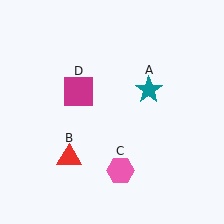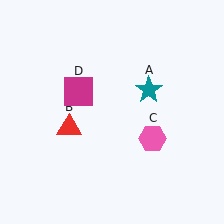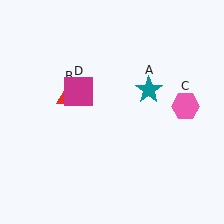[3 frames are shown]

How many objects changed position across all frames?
2 objects changed position: red triangle (object B), pink hexagon (object C).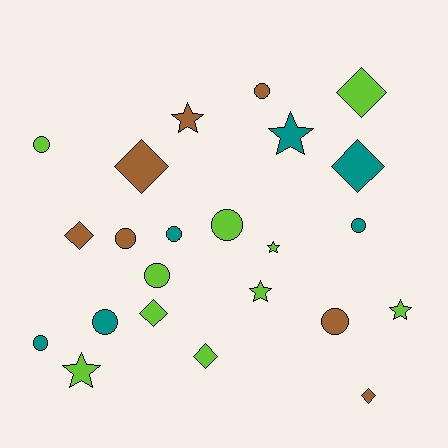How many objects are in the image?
There are 23 objects.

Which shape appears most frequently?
Circle, with 10 objects.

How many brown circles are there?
There are 3 brown circles.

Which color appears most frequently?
Lime, with 10 objects.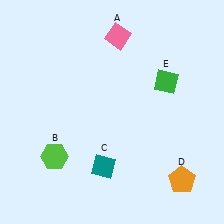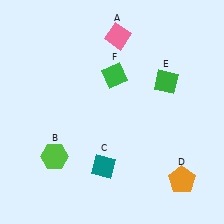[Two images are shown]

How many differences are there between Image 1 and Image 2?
There is 1 difference between the two images.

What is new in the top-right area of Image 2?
A green diamond (F) was added in the top-right area of Image 2.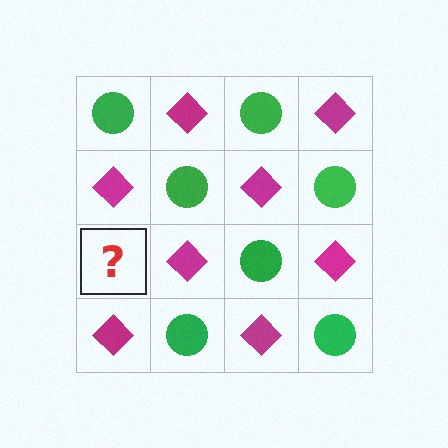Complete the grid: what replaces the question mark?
The question mark should be replaced with a green circle.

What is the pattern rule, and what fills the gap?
The rule is that it alternates green circle and magenta diamond in a checkerboard pattern. The gap should be filled with a green circle.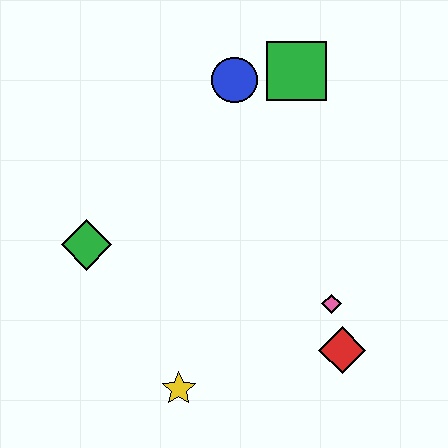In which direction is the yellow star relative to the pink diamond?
The yellow star is to the left of the pink diamond.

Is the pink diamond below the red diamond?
No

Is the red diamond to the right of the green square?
Yes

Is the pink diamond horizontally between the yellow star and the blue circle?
No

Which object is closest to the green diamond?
The yellow star is closest to the green diamond.